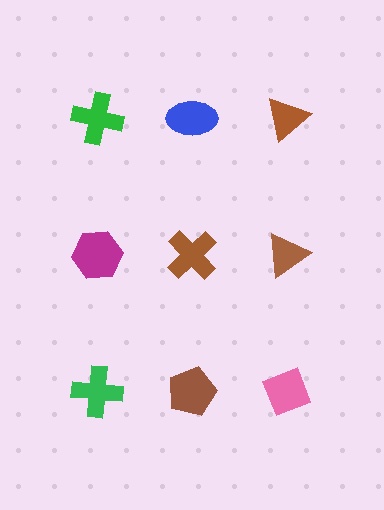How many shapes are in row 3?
3 shapes.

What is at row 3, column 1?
A green cross.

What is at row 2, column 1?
A magenta hexagon.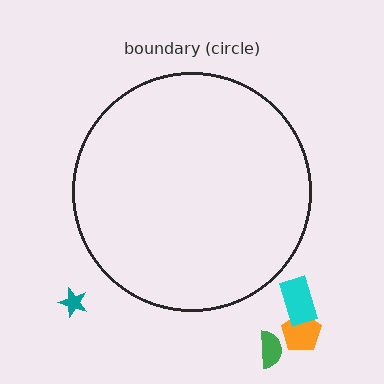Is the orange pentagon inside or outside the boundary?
Outside.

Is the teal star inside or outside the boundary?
Outside.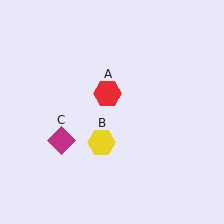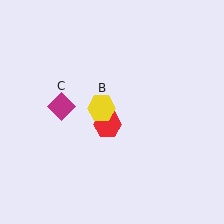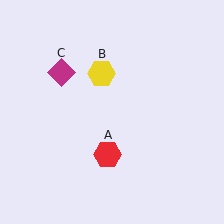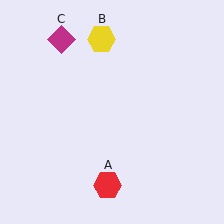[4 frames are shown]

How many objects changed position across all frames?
3 objects changed position: red hexagon (object A), yellow hexagon (object B), magenta diamond (object C).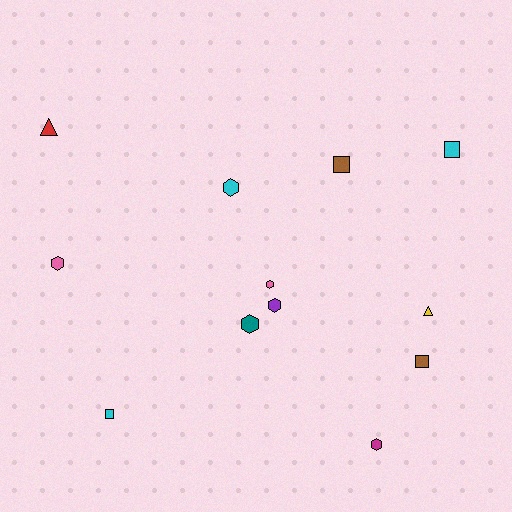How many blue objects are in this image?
There are no blue objects.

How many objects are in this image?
There are 12 objects.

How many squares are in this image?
There are 4 squares.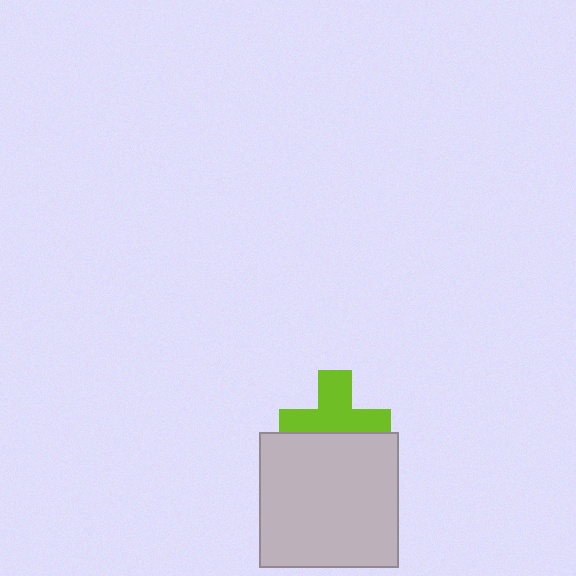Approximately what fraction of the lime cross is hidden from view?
Roughly 41% of the lime cross is hidden behind the light gray rectangle.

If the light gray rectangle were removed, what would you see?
You would see the complete lime cross.